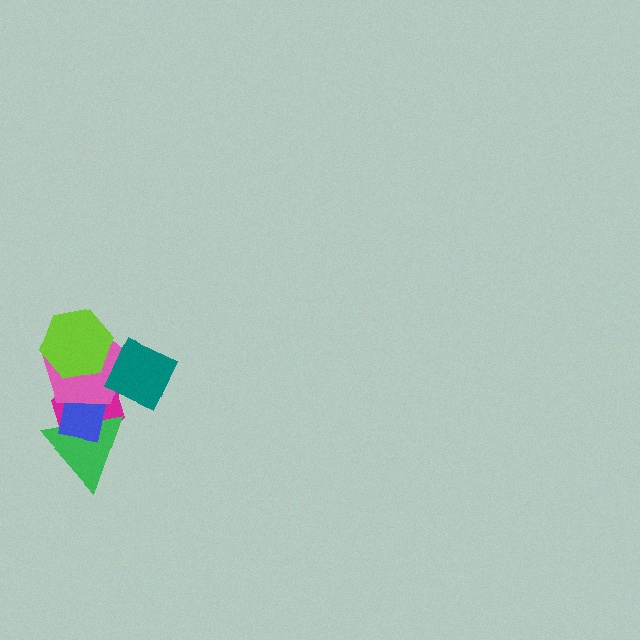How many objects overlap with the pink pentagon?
5 objects overlap with the pink pentagon.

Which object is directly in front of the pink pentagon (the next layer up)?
The teal square is directly in front of the pink pentagon.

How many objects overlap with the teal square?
1 object overlaps with the teal square.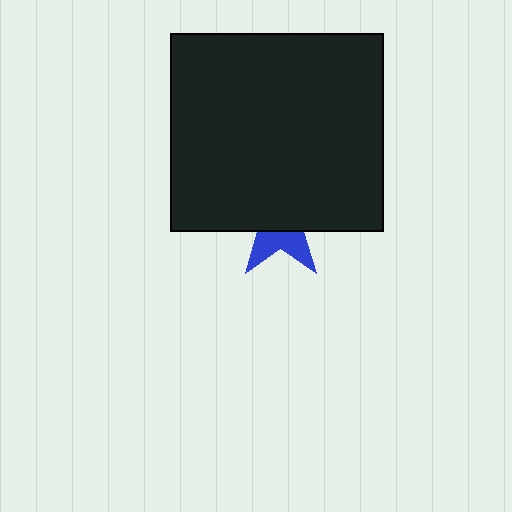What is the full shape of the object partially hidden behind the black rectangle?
The partially hidden object is a blue star.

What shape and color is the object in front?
The object in front is a black rectangle.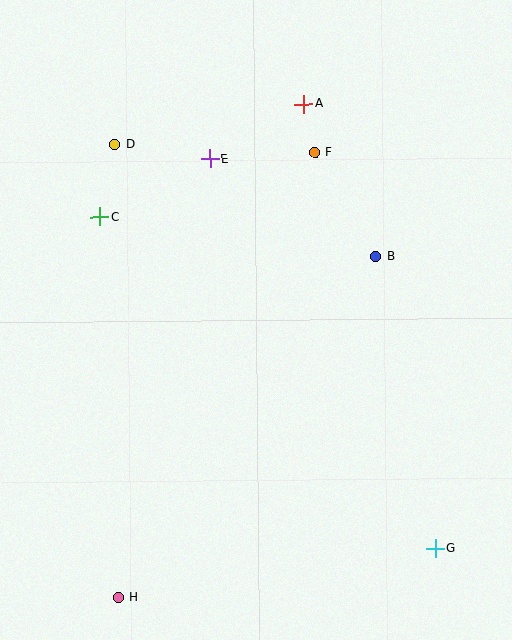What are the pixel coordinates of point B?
Point B is at (376, 256).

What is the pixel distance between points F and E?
The distance between F and E is 105 pixels.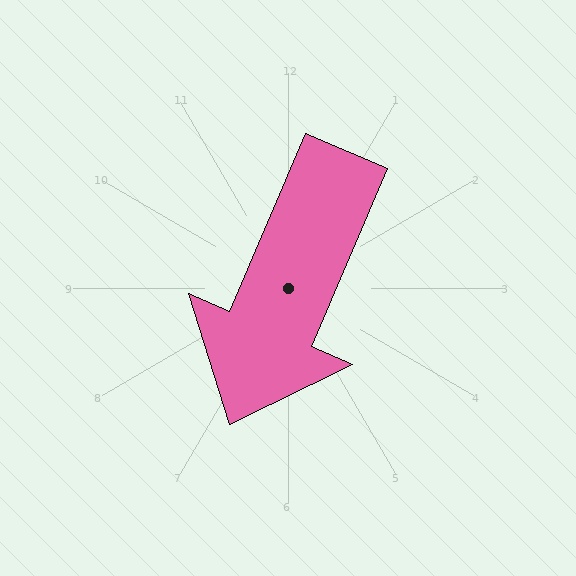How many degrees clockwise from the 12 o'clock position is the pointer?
Approximately 203 degrees.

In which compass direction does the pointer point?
Southwest.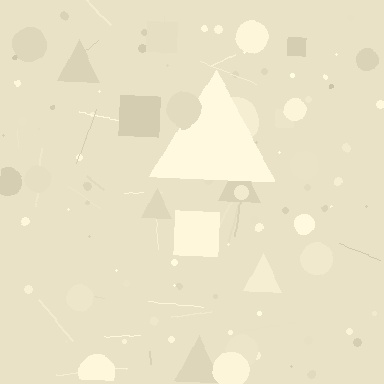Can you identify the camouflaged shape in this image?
The camouflaged shape is a triangle.